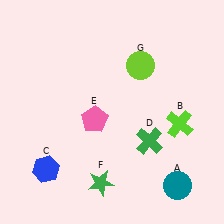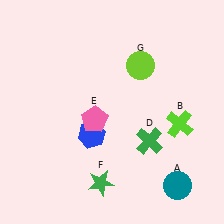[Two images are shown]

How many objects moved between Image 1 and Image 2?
1 object moved between the two images.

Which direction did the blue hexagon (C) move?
The blue hexagon (C) moved right.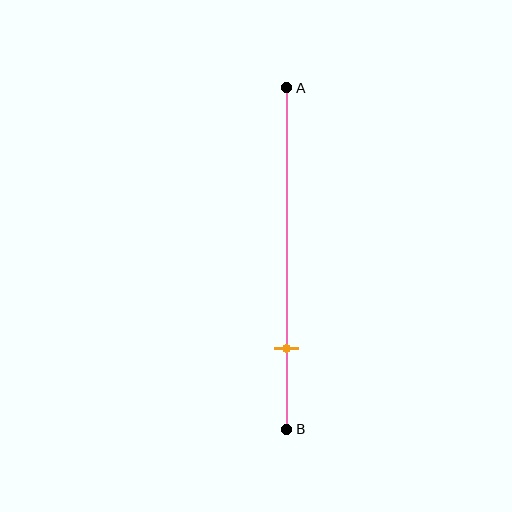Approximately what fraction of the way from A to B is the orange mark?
The orange mark is approximately 75% of the way from A to B.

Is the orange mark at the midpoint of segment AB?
No, the mark is at about 75% from A, not at the 50% midpoint.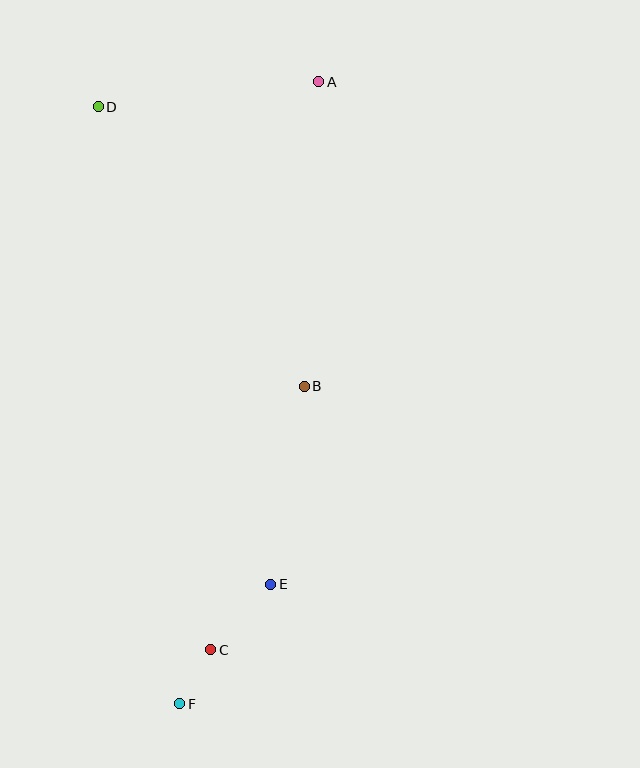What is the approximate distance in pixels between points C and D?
The distance between C and D is approximately 554 pixels.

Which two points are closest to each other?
Points C and F are closest to each other.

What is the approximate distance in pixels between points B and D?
The distance between B and D is approximately 347 pixels.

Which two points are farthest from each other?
Points A and F are farthest from each other.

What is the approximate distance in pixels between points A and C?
The distance between A and C is approximately 578 pixels.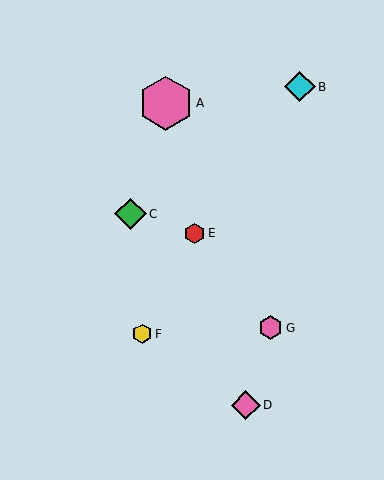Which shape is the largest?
The pink hexagon (labeled A) is the largest.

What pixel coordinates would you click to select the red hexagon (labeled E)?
Click at (195, 233) to select the red hexagon E.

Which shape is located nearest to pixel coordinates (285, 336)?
The pink hexagon (labeled G) at (271, 328) is nearest to that location.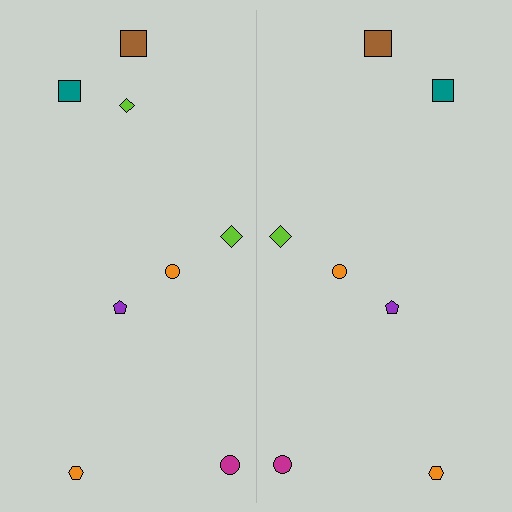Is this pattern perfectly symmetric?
No, the pattern is not perfectly symmetric. A lime diamond is missing from the right side.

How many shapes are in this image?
There are 15 shapes in this image.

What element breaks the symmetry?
A lime diamond is missing from the right side.